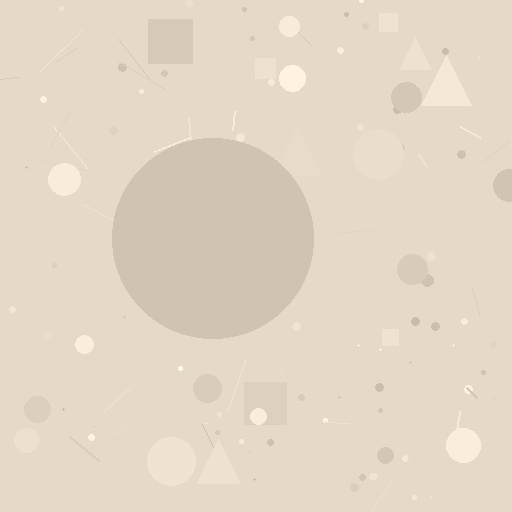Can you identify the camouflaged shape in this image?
The camouflaged shape is a circle.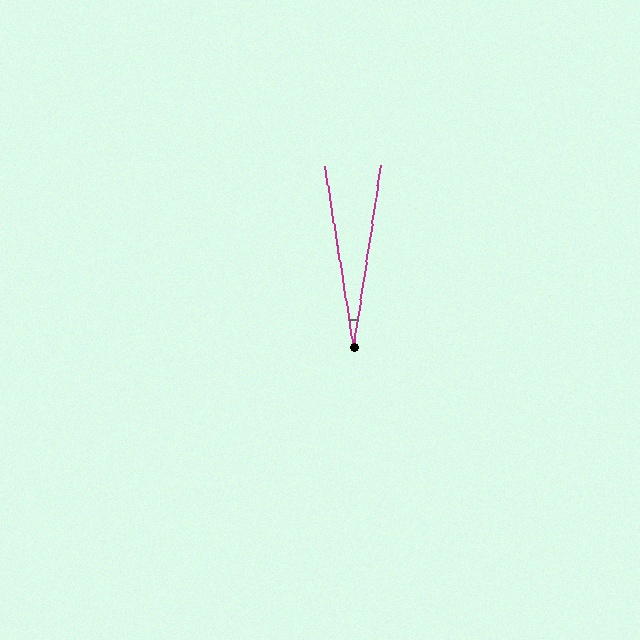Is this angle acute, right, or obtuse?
It is acute.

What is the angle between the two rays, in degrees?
Approximately 18 degrees.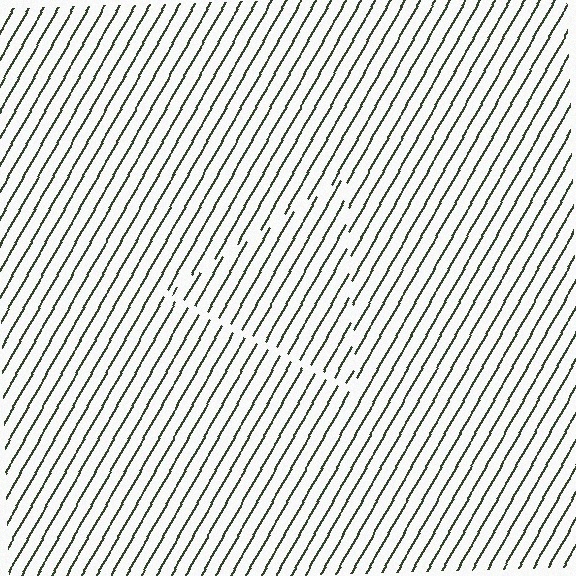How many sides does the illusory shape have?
3 sides — the line-ends trace a triangle.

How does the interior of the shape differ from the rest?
The interior of the shape contains the same grating, shifted by half a period — the contour is defined by the phase discontinuity where line-ends from the inner and outer gratings abut.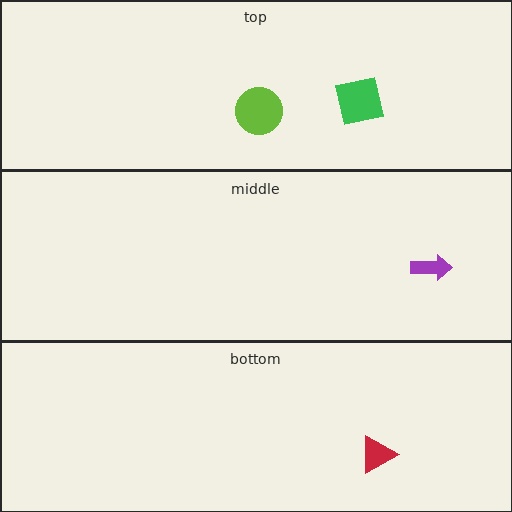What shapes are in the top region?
The lime circle, the green square.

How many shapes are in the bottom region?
1.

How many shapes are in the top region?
2.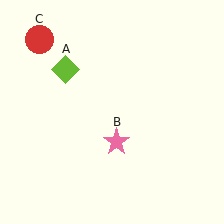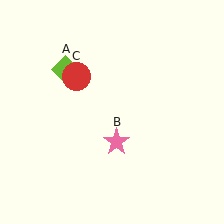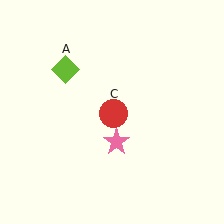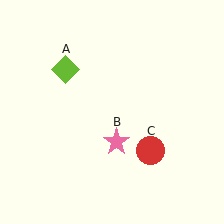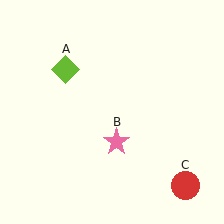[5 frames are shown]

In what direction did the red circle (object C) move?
The red circle (object C) moved down and to the right.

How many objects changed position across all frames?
1 object changed position: red circle (object C).